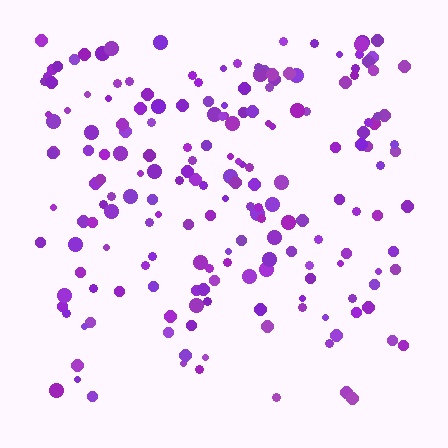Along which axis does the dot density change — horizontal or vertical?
Vertical.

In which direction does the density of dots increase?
From bottom to top, with the top side densest.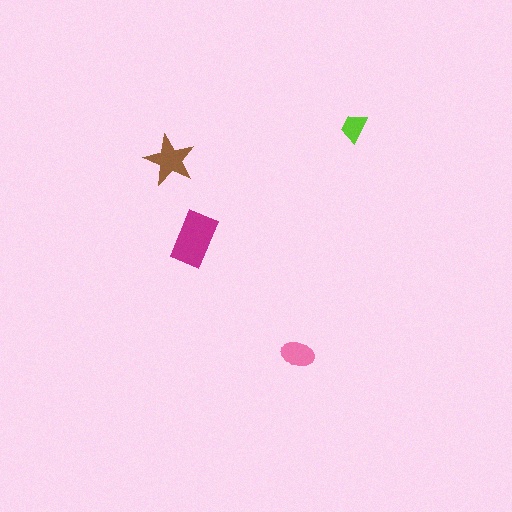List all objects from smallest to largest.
The lime trapezoid, the pink ellipse, the brown star, the magenta rectangle.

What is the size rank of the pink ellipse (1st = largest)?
3rd.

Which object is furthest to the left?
The brown star is leftmost.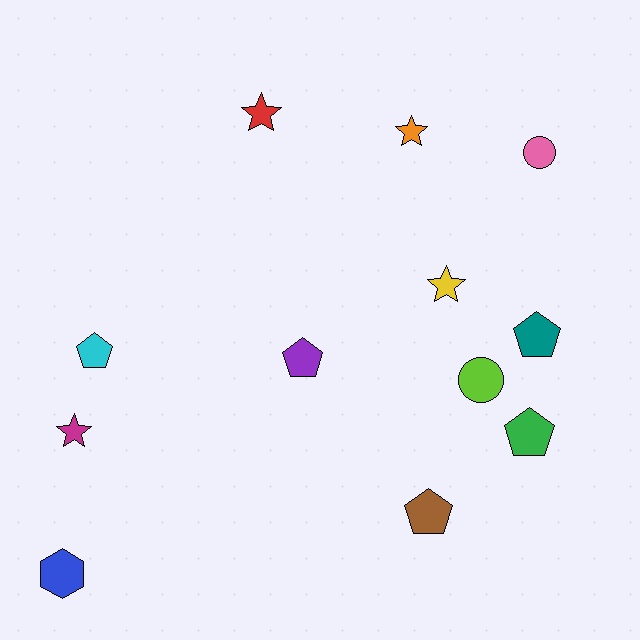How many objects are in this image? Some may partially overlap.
There are 12 objects.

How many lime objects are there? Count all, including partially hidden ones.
There is 1 lime object.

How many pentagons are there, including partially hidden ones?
There are 5 pentagons.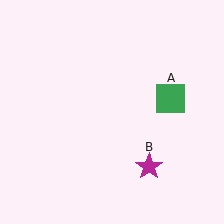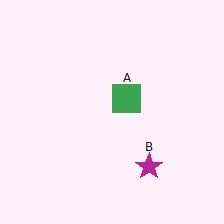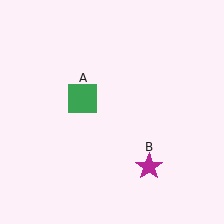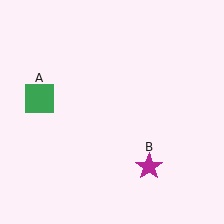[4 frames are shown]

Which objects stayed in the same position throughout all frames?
Magenta star (object B) remained stationary.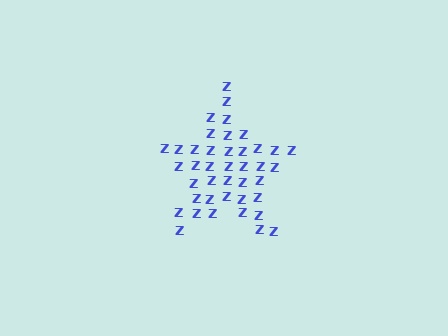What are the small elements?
The small elements are letter Z's.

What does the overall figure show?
The overall figure shows a star.